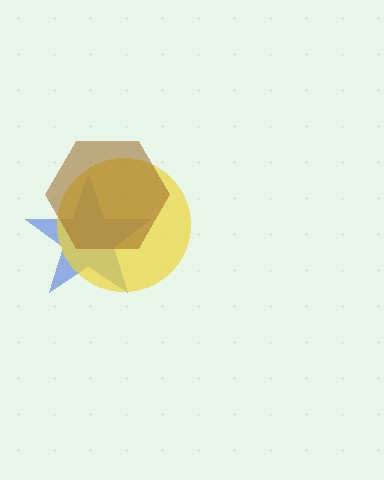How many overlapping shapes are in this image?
There are 3 overlapping shapes in the image.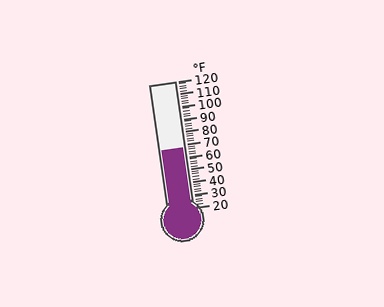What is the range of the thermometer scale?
The thermometer scale ranges from 20°F to 120°F.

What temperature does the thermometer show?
The thermometer shows approximately 68°F.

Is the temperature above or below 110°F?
The temperature is below 110°F.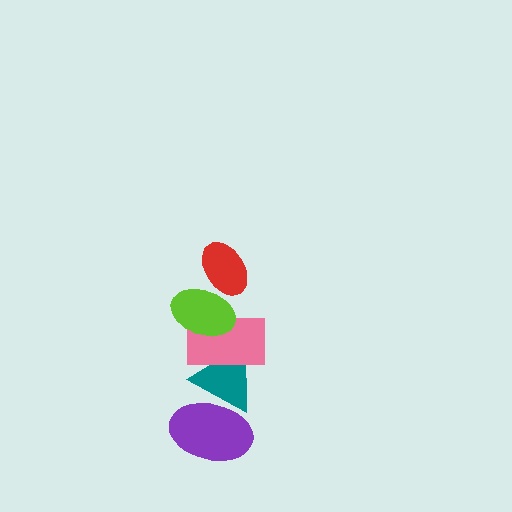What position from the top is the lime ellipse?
The lime ellipse is 2nd from the top.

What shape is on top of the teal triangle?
The pink rectangle is on top of the teal triangle.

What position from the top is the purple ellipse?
The purple ellipse is 5th from the top.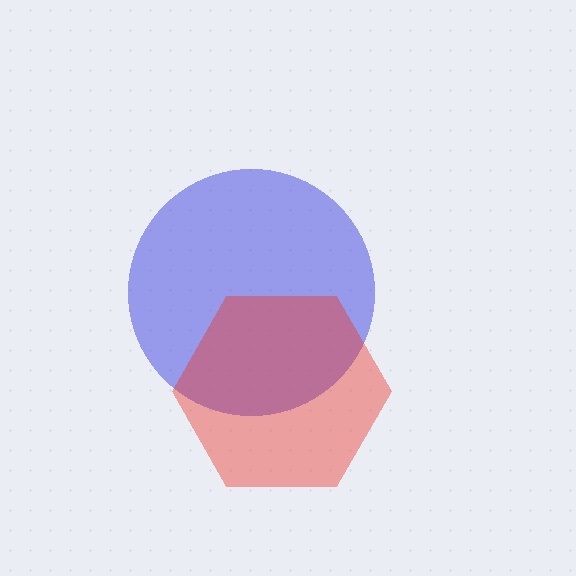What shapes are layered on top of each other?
The layered shapes are: a blue circle, a red hexagon.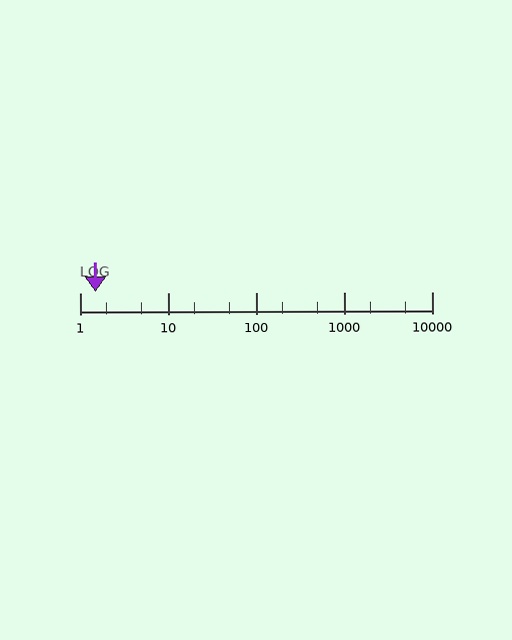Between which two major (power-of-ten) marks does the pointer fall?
The pointer is between 1 and 10.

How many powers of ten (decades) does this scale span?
The scale spans 4 decades, from 1 to 10000.